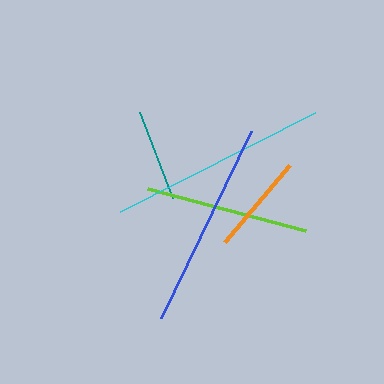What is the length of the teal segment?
The teal segment is approximately 93 pixels long.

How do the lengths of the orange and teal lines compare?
The orange and teal lines are approximately the same length.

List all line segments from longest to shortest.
From longest to shortest: cyan, blue, lime, orange, teal.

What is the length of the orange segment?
The orange segment is approximately 101 pixels long.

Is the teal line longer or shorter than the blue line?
The blue line is longer than the teal line.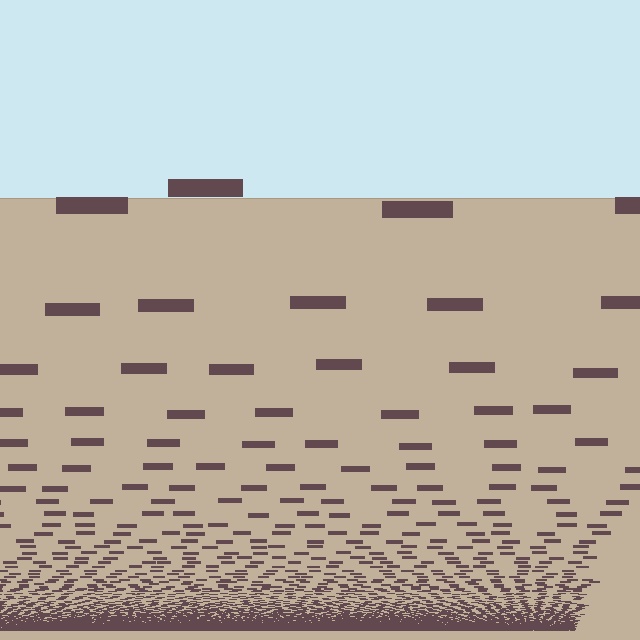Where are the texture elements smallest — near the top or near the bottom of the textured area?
Near the bottom.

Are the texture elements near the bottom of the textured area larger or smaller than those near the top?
Smaller. The gradient is inverted — elements near the bottom are smaller and denser.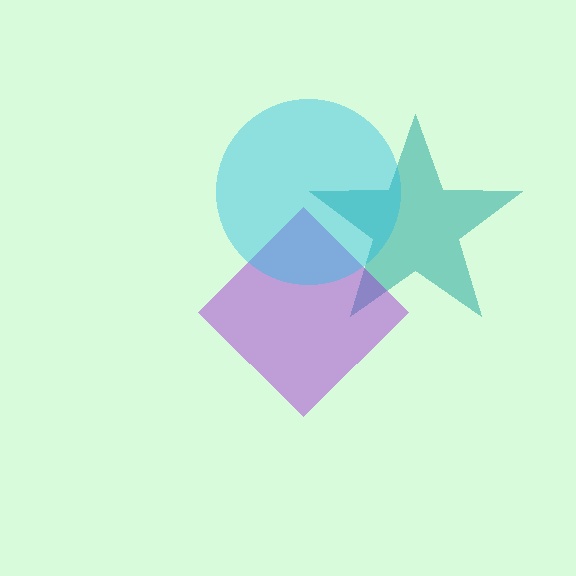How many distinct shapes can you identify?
There are 3 distinct shapes: a teal star, a purple diamond, a cyan circle.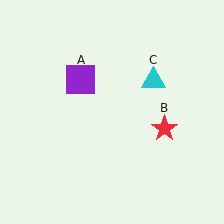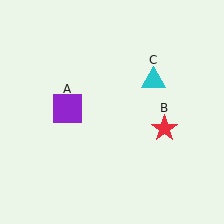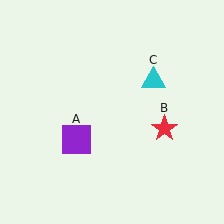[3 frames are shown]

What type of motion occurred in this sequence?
The purple square (object A) rotated counterclockwise around the center of the scene.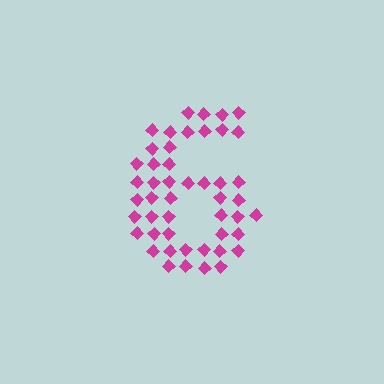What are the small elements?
The small elements are diamonds.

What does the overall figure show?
The overall figure shows the digit 6.